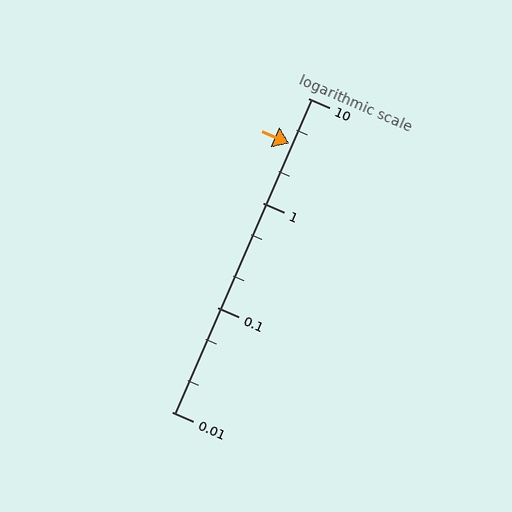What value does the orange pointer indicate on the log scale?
The pointer indicates approximately 3.7.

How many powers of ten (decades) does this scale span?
The scale spans 3 decades, from 0.01 to 10.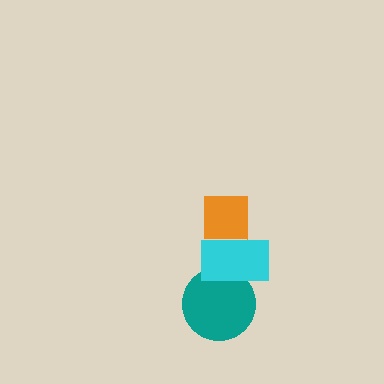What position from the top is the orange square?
The orange square is 1st from the top.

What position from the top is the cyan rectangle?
The cyan rectangle is 2nd from the top.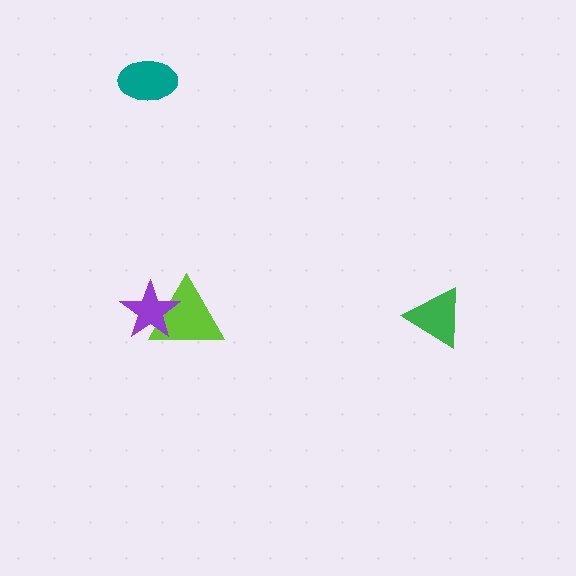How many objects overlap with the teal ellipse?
0 objects overlap with the teal ellipse.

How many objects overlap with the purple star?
1 object overlaps with the purple star.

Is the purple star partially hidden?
No, no other shape covers it.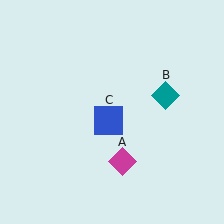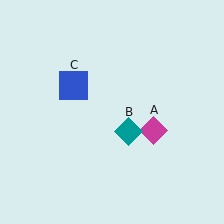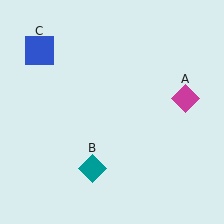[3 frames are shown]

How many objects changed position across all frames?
3 objects changed position: magenta diamond (object A), teal diamond (object B), blue square (object C).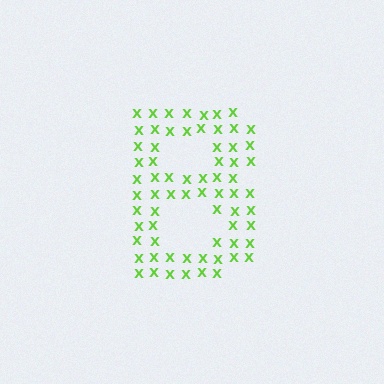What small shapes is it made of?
It is made of small letter X's.